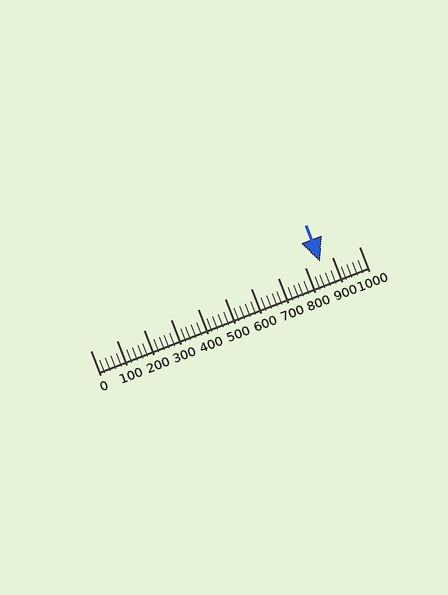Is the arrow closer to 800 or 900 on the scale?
The arrow is closer to 900.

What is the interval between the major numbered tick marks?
The major tick marks are spaced 100 units apart.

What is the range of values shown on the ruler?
The ruler shows values from 0 to 1000.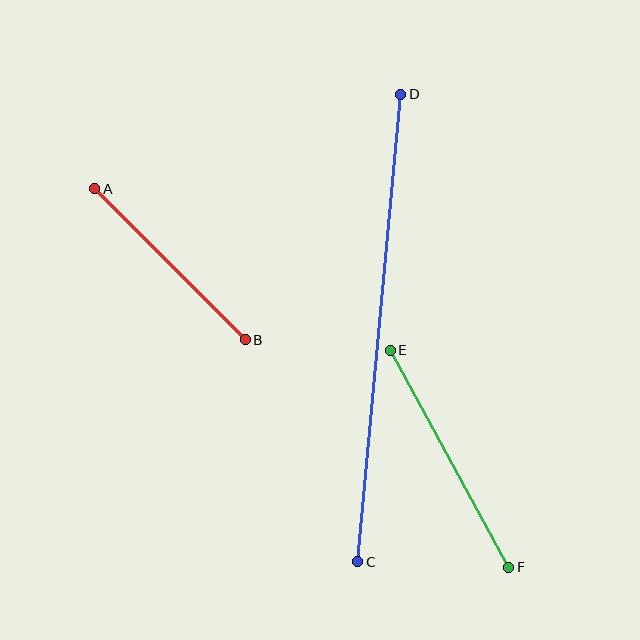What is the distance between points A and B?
The distance is approximately 213 pixels.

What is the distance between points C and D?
The distance is approximately 470 pixels.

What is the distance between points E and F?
The distance is approximately 247 pixels.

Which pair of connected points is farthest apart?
Points C and D are farthest apart.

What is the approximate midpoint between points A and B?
The midpoint is at approximately (170, 264) pixels.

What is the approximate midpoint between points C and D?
The midpoint is at approximately (379, 328) pixels.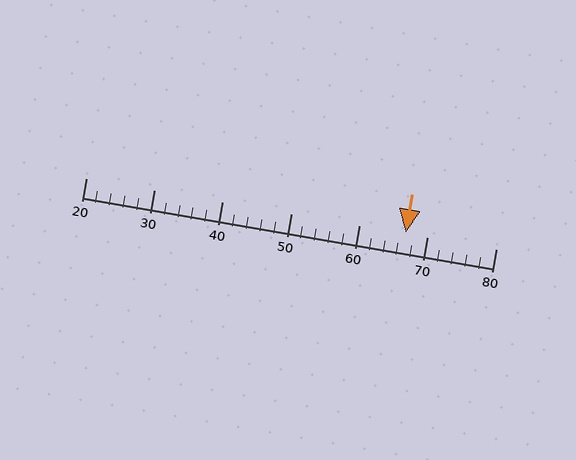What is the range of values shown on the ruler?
The ruler shows values from 20 to 80.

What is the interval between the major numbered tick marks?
The major tick marks are spaced 10 units apart.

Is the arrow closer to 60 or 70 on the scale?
The arrow is closer to 70.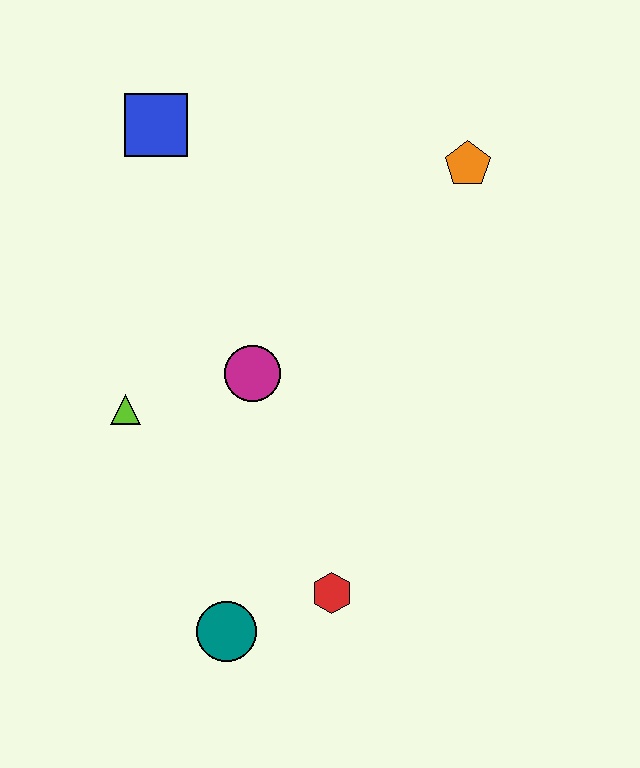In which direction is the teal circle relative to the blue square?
The teal circle is below the blue square.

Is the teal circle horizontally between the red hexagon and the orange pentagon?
No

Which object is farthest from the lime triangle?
The orange pentagon is farthest from the lime triangle.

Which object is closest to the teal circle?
The red hexagon is closest to the teal circle.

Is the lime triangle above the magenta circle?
No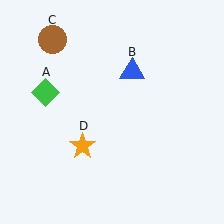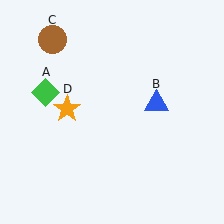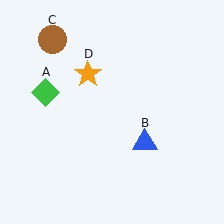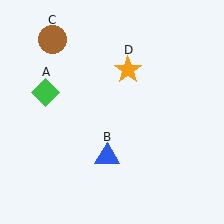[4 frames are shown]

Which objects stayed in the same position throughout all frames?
Green diamond (object A) and brown circle (object C) remained stationary.